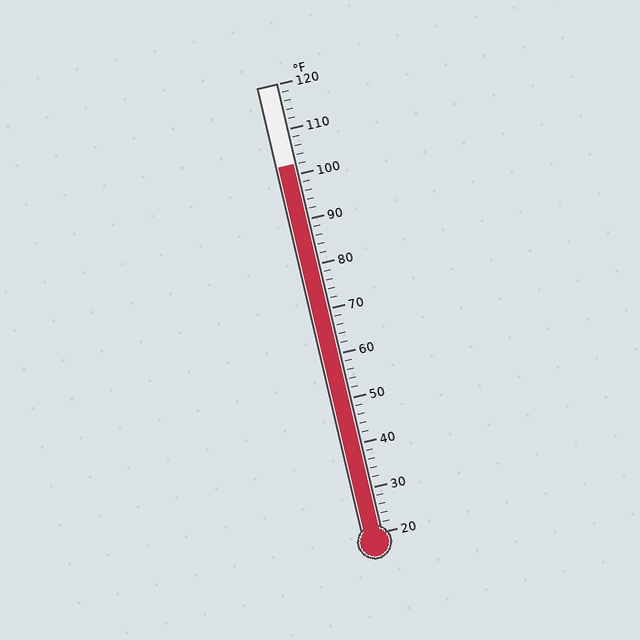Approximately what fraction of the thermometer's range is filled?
The thermometer is filled to approximately 80% of its range.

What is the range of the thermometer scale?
The thermometer scale ranges from 20°F to 120°F.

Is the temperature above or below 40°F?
The temperature is above 40°F.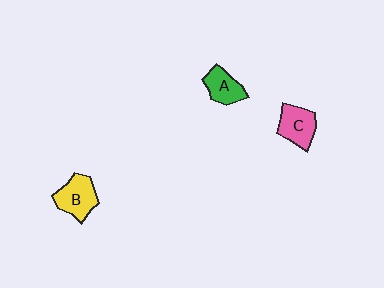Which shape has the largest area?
Shape B (yellow).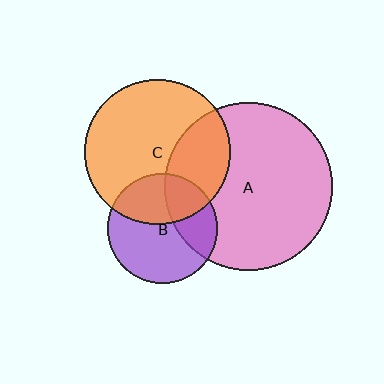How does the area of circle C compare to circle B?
Approximately 1.8 times.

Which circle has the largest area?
Circle A (pink).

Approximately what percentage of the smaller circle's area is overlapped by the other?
Approximately 30%.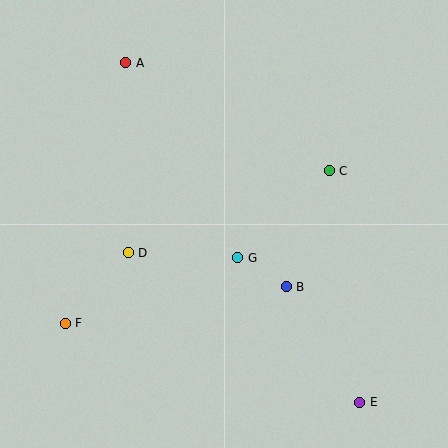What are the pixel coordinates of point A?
Point A is at (126, 63).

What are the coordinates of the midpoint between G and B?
The midpoint between G and B is at (262, 272).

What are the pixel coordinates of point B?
Point B is at (286, 287).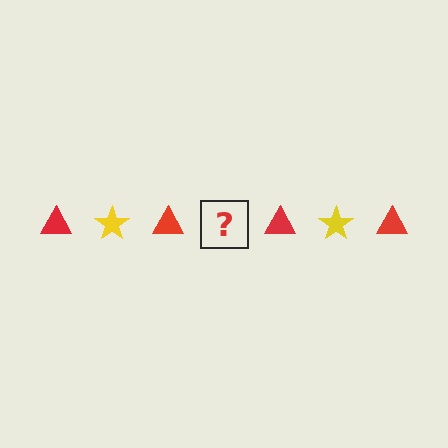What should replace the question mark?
The question mark should be replaced with a yellow star.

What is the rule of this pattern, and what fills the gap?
The rule is that the pattern alternates between red triangle and yellow star. The gap should be filled with a yellow star.